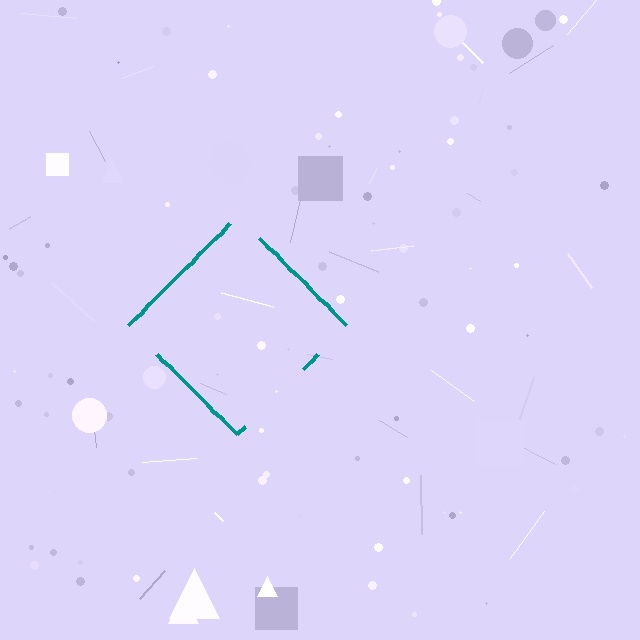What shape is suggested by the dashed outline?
The dashed outline suggests a diamond.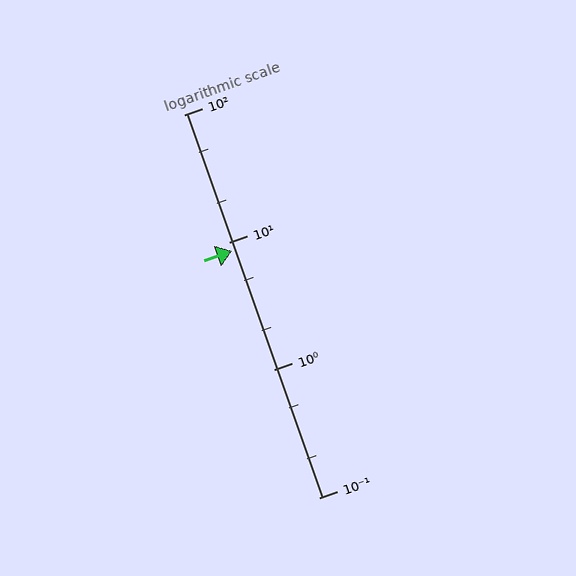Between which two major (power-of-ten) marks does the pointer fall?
The pointer is between 1 and 10.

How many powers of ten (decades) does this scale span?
The scale spans 3 decades, from 0.1 to 100.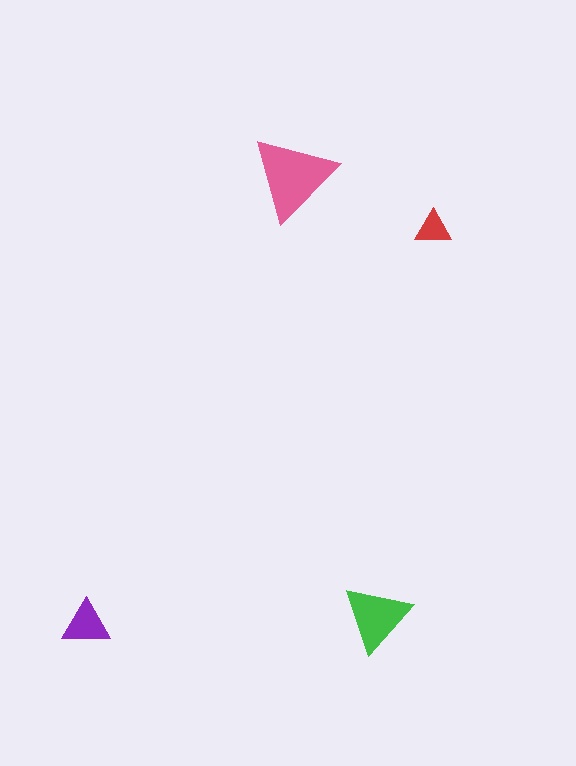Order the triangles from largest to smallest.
the pink one, the green one, the purple one, the red one.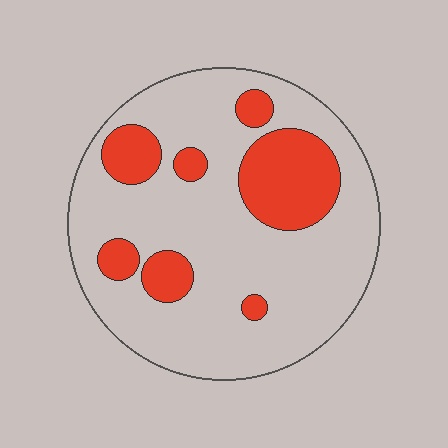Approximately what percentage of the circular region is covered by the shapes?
Approximately 25%.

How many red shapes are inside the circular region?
7.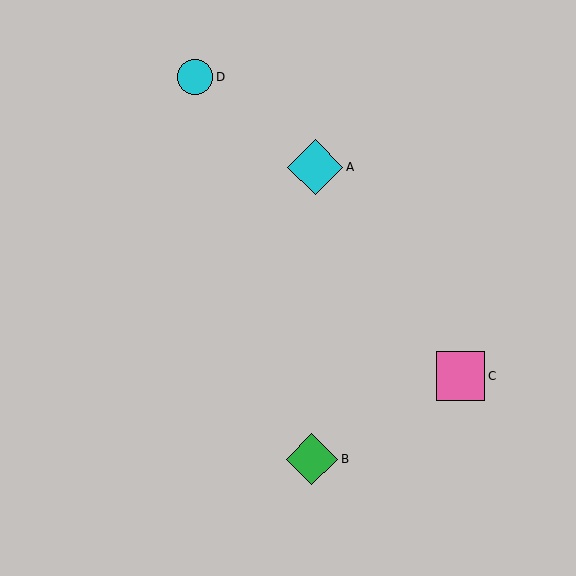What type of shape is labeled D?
Shape D is a cyan circle.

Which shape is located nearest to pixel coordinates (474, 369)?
The pink square (labeled C) at (460, 376) is nearest to that location.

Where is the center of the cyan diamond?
The center of the cyan diamond is at (315, 167).